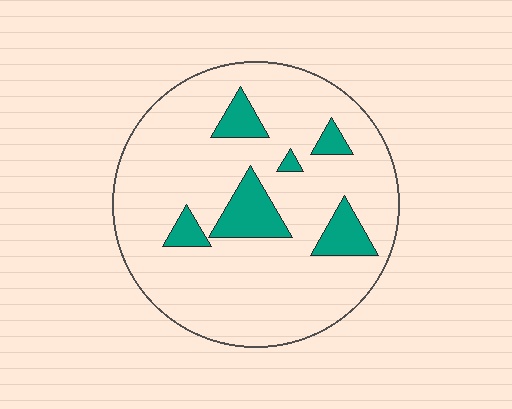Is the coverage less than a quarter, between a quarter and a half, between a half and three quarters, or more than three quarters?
Less than a quarter.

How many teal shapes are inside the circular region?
6.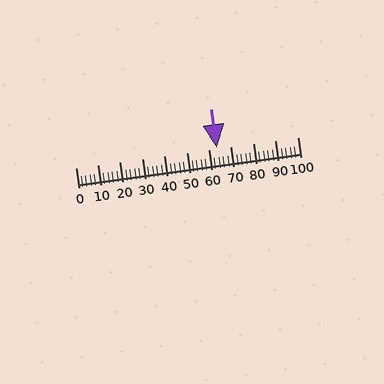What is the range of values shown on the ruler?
The ruler shows values from 0 to 100.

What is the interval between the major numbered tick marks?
The major tick marks are spaced 10 units apart.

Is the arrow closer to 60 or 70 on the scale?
The arrow is closer to 60.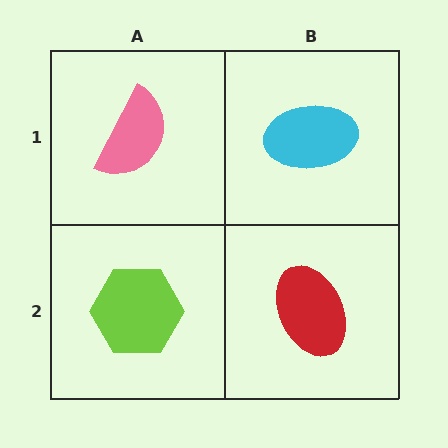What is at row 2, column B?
A red ellipse.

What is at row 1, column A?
A pink semicircle.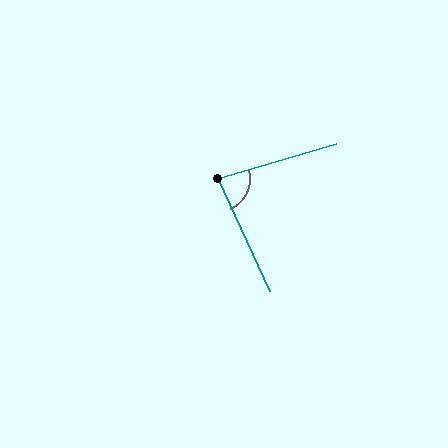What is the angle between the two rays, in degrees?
Approximately 82 degrees.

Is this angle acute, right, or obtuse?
It is acute.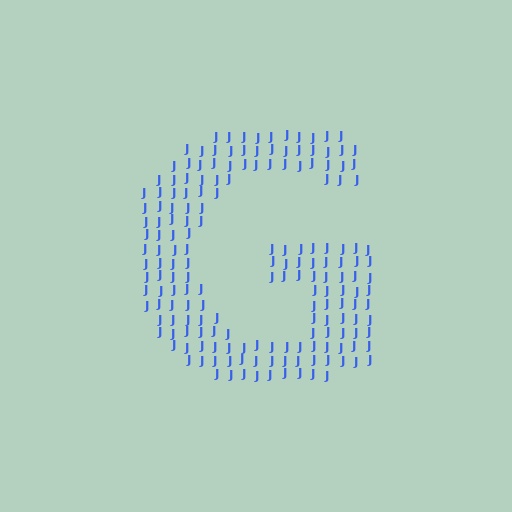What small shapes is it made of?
It is made of small letter J's.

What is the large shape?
The large shape is the letter G.